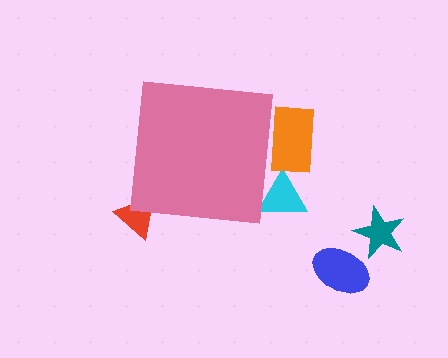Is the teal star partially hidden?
No, the teal star is fully visible.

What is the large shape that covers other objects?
A pink square.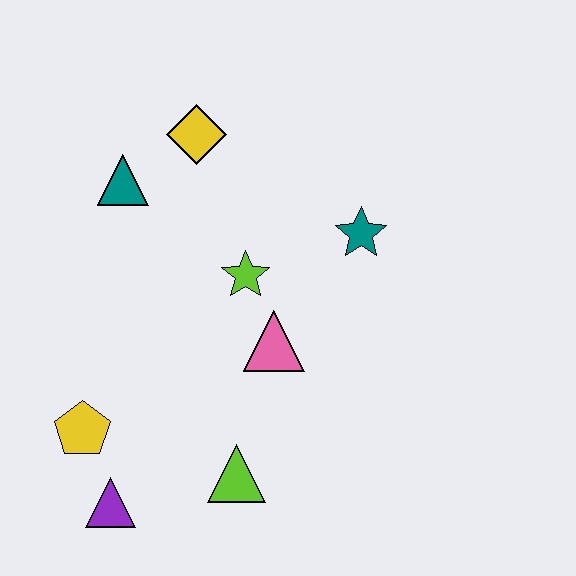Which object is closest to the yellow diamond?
The teal triangle is closest to the yellow diamond.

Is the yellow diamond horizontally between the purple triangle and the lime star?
Yes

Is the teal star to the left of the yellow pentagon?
No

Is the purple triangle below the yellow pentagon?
Yes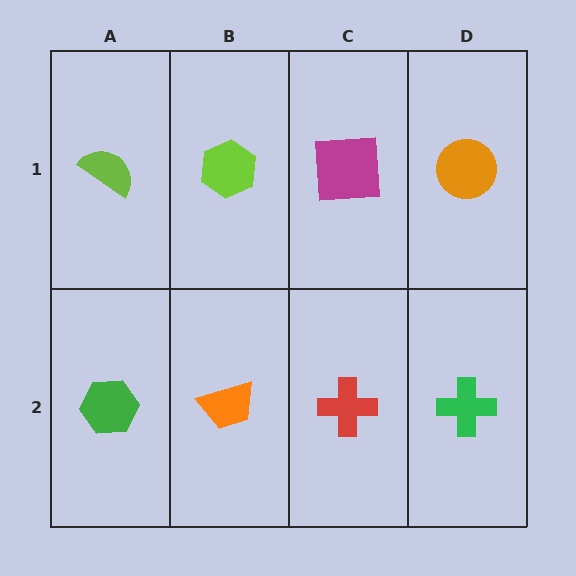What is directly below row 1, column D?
A green cross.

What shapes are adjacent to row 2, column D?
An orange circle (row 1, column D), a red cross (row 2, column C).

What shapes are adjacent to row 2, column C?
A magenta square (row 1, column C), an orange trapezoid (row 2, column B), a green cross (row 2, column D).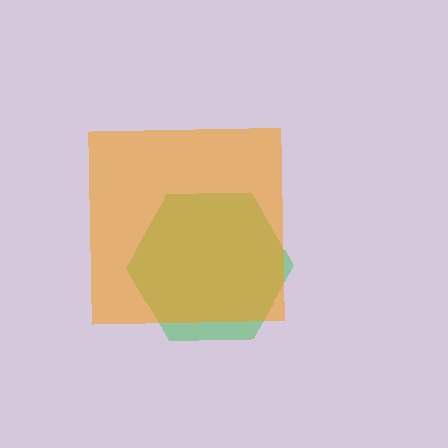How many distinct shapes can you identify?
There are 2 distinct shapes: a green hexagon, an orange square.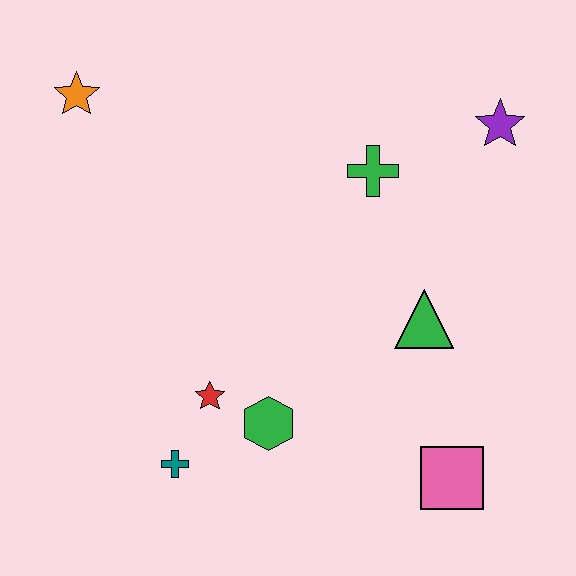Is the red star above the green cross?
No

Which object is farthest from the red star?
The purple star is farthest from the red star.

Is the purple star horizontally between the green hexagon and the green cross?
No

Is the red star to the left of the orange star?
No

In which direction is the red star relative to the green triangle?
The red star is to the left of the green triangle.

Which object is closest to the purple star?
The green cross is closest to the purple star.